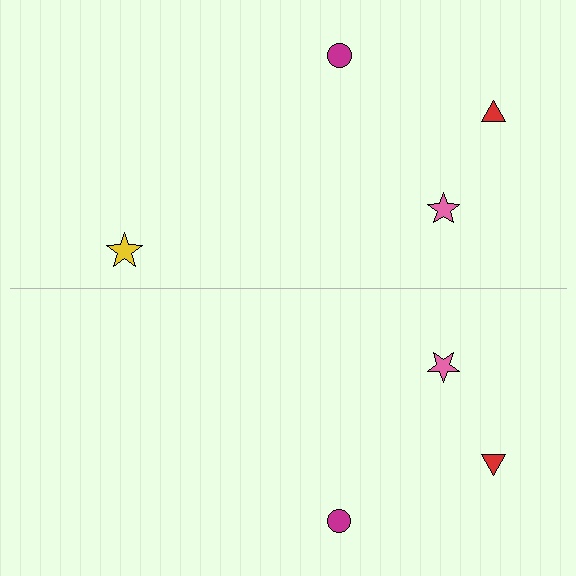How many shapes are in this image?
There are 7 shapes in this image.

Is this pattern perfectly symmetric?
No, the pattern is not perfectly symmetric. A yellow star is missing from the bottom side.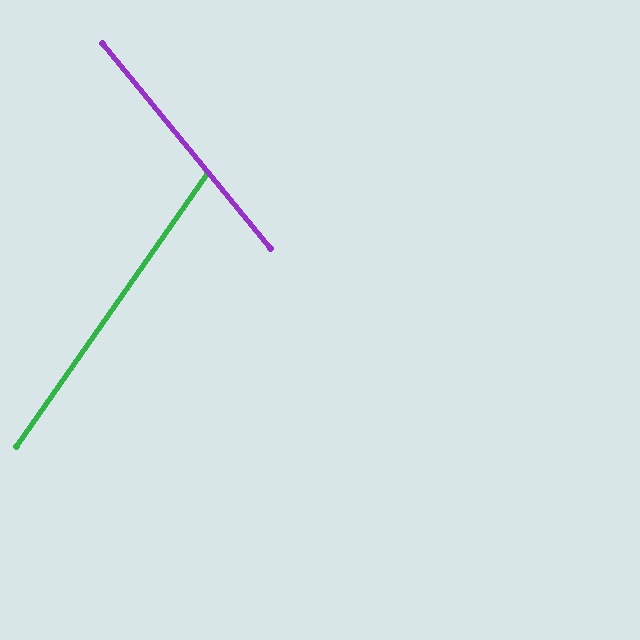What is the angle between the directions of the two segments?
Approximately 74 degrees.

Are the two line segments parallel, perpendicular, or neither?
Neither parallel nor perpendicular — they differ by about 74°.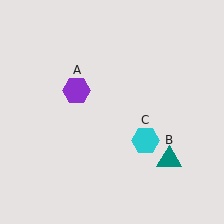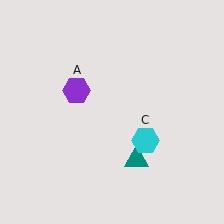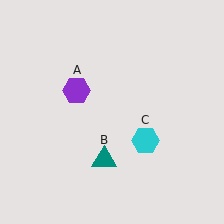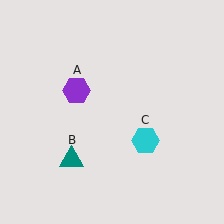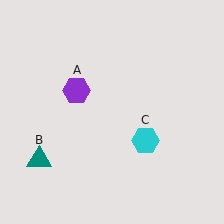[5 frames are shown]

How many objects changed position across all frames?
1 object changed position: teal triangle (object B).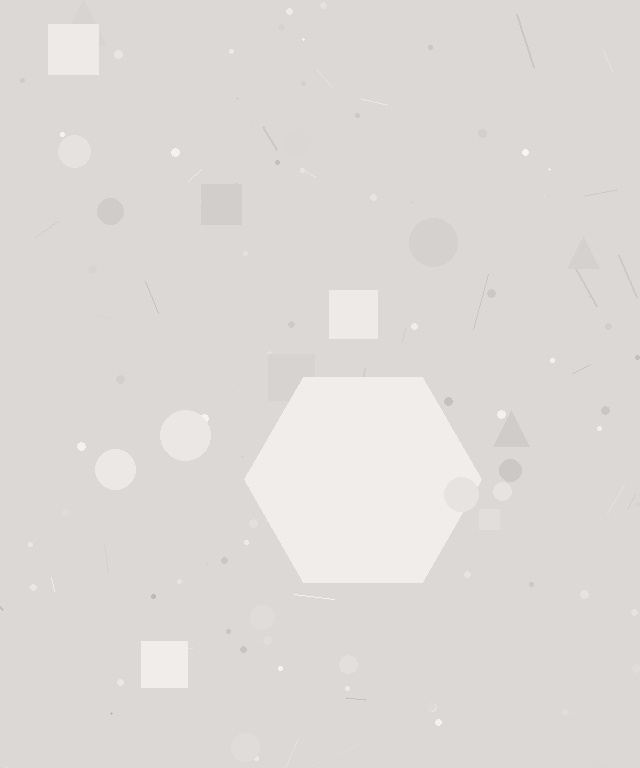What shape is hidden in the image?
A hexagon is hidden in the image.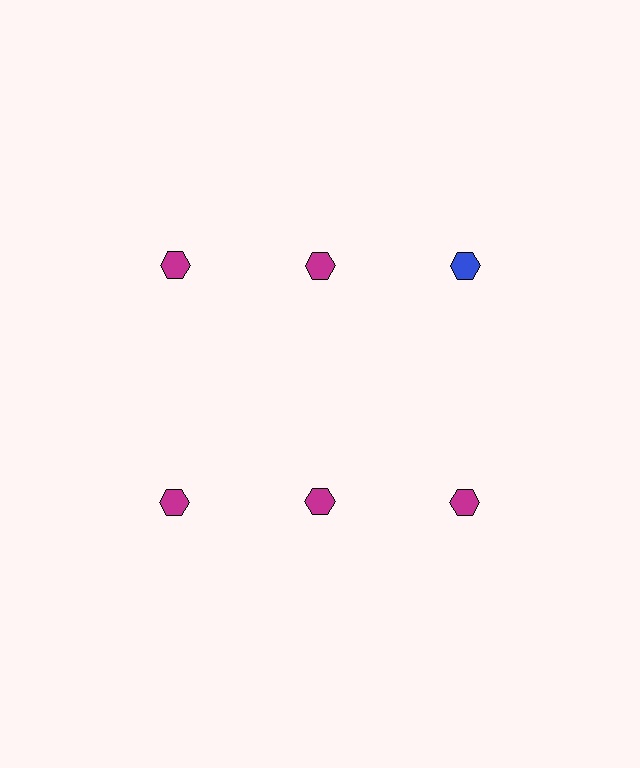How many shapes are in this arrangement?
There are 6 shapes arranged in a grid pattern.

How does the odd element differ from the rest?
It has a different color: blue instead of magenta.